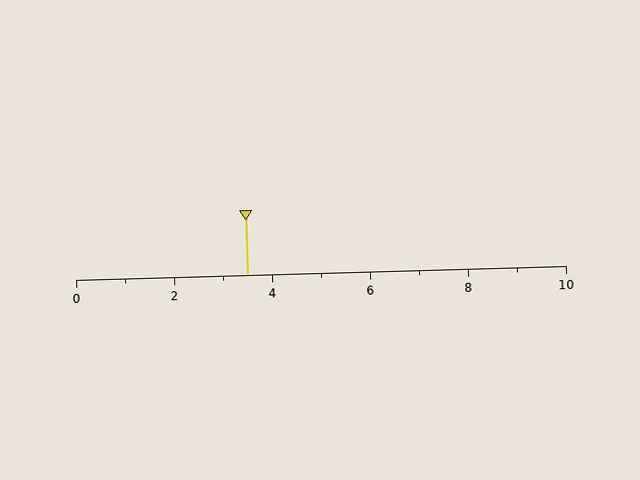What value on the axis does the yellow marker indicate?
The marker indicates approximately 3.5.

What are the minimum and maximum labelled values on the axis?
The axis runs from 0 to 10.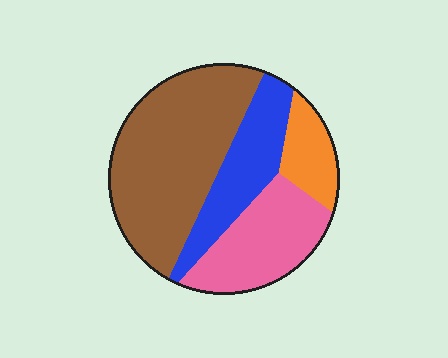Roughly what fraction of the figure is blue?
Blue takes up less than a quarter of the figure.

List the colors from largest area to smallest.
From largest to smallest: brown, pink, blue, orange.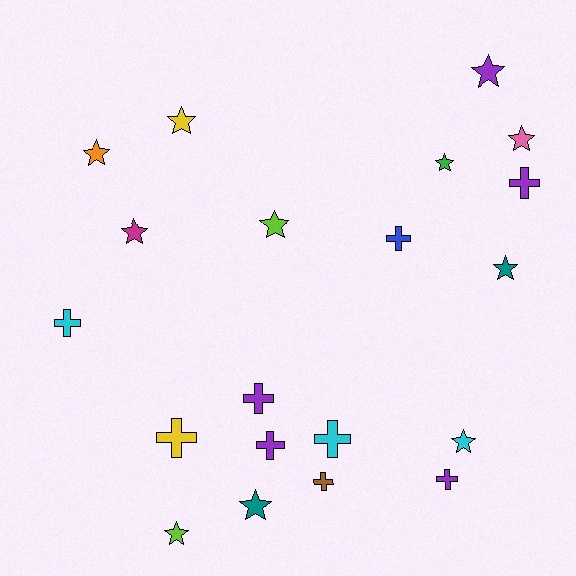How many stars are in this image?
There are 11 stars.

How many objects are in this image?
There are 20 objects.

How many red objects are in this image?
There are no red objects.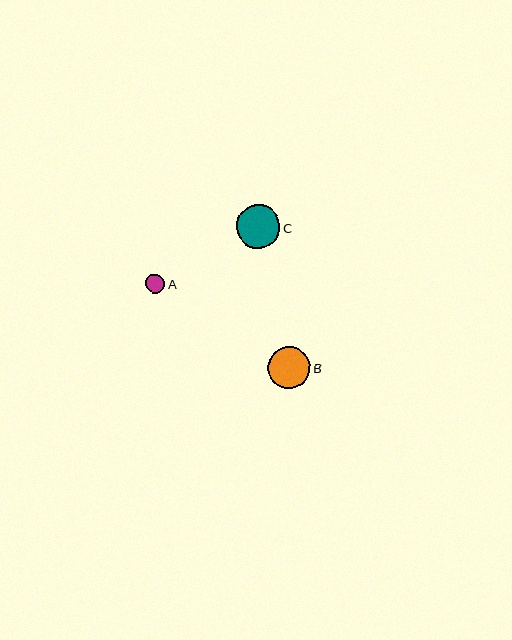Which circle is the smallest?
Circle A is the smallest with a size of approximately 19 pixels.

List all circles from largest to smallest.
From largest to smallest: C, B, A.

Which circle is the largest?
Circle C is the largest with a size of approximately 44 pixels.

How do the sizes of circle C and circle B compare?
Circle C and circle B are approximately the same size.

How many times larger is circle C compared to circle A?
Circle C is approximately 2.3 times the size of circle A.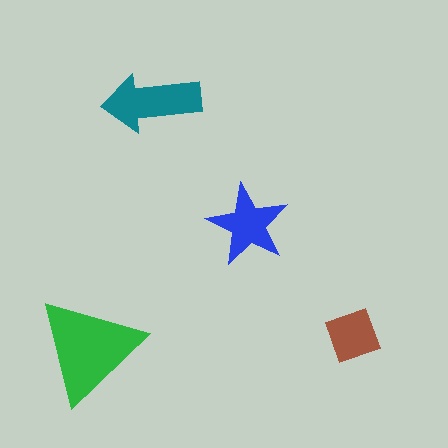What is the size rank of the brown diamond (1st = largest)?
4th.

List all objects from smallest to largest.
The brown diamond, the blue star, the teal arrow, the green triangle.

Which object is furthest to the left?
The green triangle is leftmost.